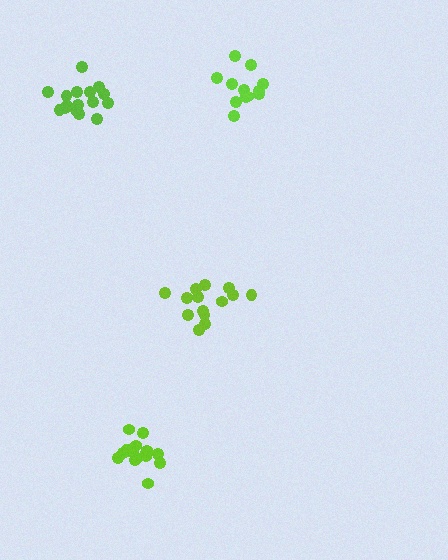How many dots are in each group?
Group 1: 16 dots, Group 2: 14 dots, Group 3: 16 dots, Group 4: 12 dots (58 total).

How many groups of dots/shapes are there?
There are 4 groups.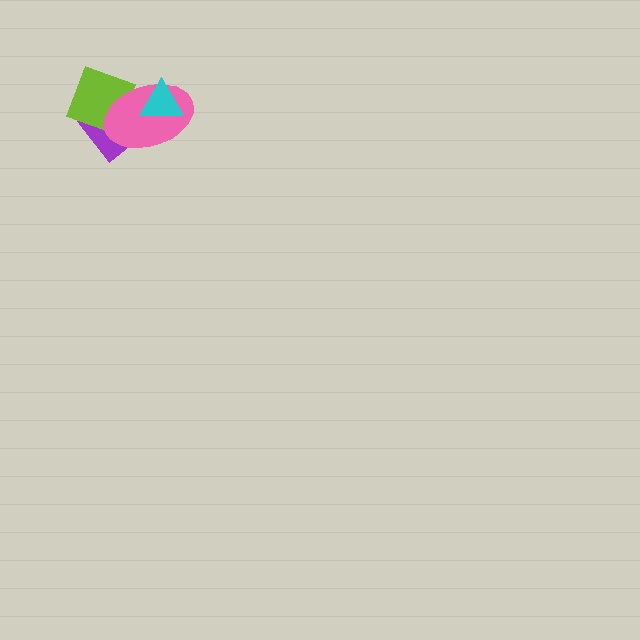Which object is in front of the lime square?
The pink ellipse is in front of the lime square.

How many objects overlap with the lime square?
2 objects overlap with the lime square.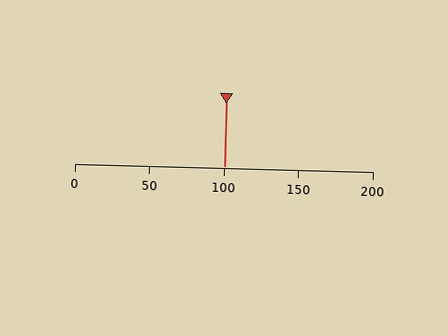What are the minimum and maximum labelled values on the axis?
The axis runs from 0 to 200.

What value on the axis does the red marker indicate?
The marker indicates approximately 100.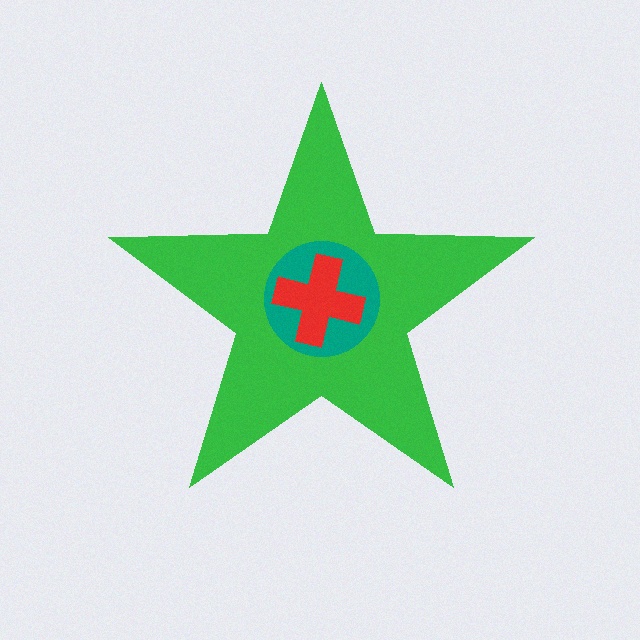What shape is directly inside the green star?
The teal circle.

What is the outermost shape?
The green star.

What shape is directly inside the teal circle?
The red cross.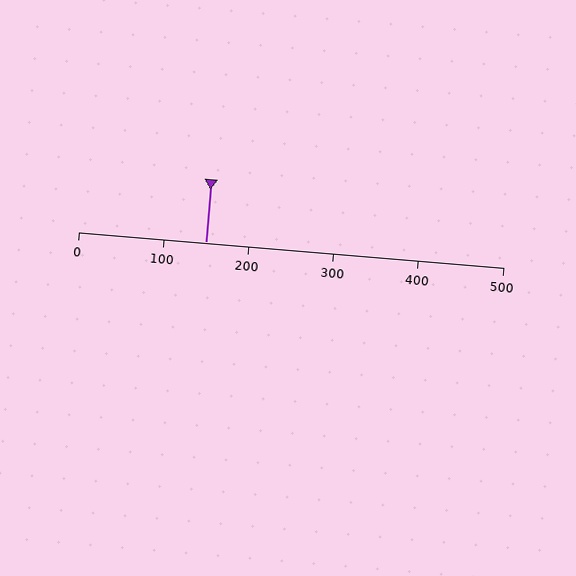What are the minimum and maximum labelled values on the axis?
The axis runs from 0 to 500.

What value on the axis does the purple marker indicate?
The marker indicates approximately 150.